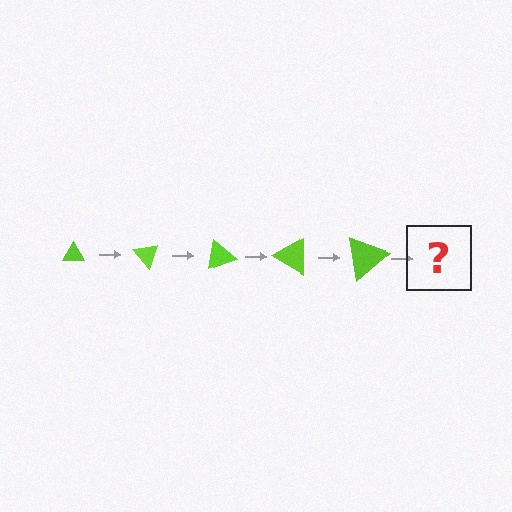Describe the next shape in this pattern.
It should be a triangle, larger than the previous one and rotated 250 degrees from the start.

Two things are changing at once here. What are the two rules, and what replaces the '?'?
The two rules are that the triangle grows larger each step and it rotates 50 degrees each step. The '?' should be a triangle, larger than the previous one and rotated 250 degrees from the start.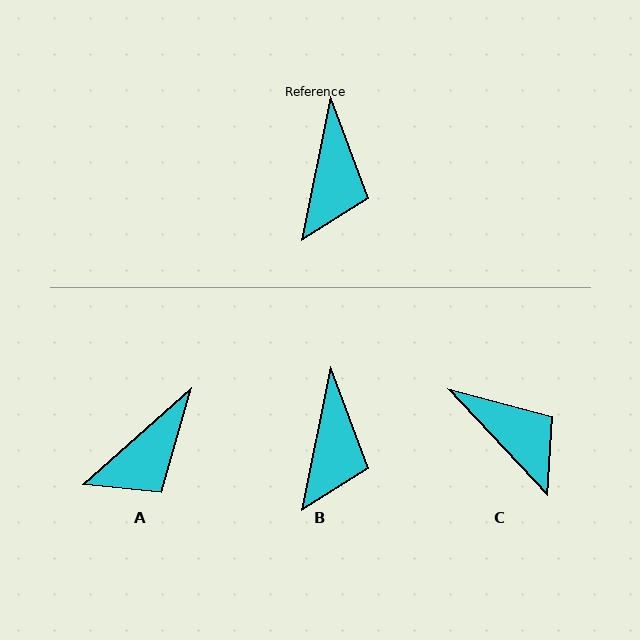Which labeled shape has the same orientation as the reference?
B.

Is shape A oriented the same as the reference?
No, it is off by about 37 degrees.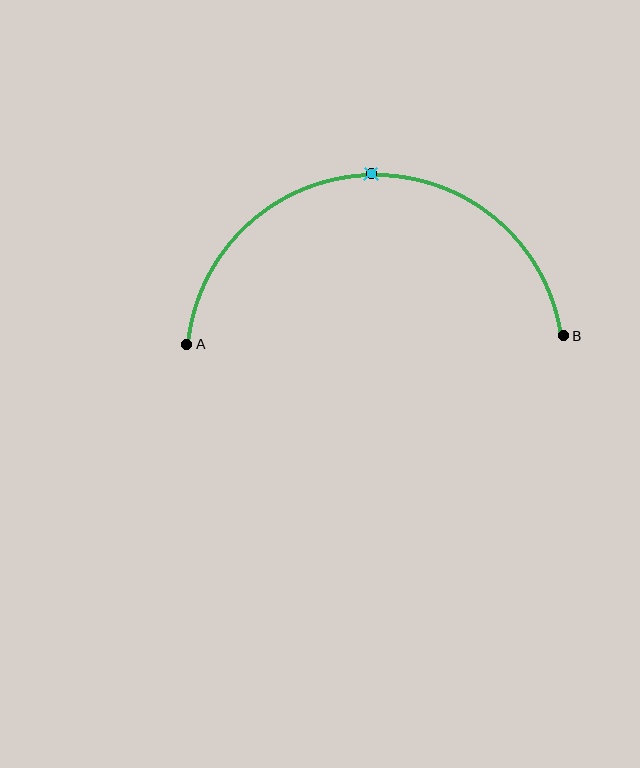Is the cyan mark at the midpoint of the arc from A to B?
Yes. The cyan mark lies on the arc at equal arc-length from both A and B — it is the arc midpoint.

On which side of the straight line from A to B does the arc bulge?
The arc bulges above the straight line connecting A and B.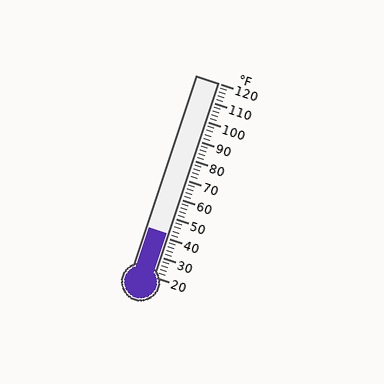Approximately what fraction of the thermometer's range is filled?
The thermometer is filled to approximately 20% of its range.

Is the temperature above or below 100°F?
The temperature is below 100°F.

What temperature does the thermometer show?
The thermometer shows approximately 42°F.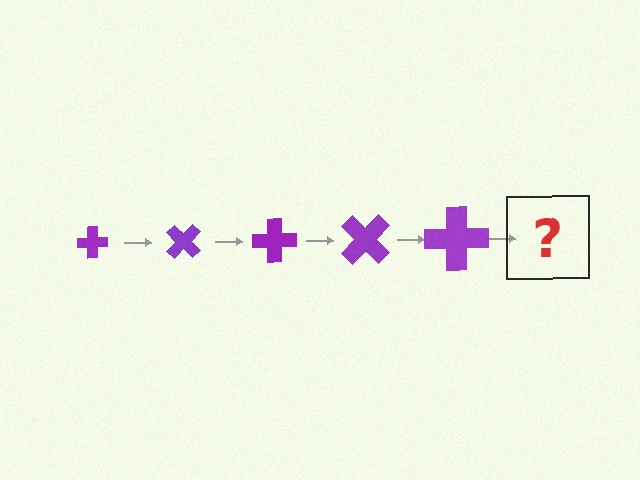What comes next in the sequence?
The next element should be a cross, larger than the previous one and rotated 225 degrees from the start.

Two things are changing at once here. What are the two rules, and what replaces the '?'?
The two rules are that the cross grows larger each step and it rotates 45 degrees each step. The '?' should be a cross, larger than the previous one and rotated 225 degrees from the start.